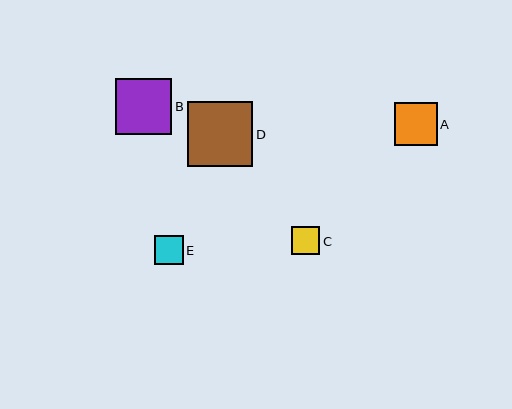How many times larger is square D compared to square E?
Square D is approximately 2.3 times the size of square E.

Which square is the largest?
Square D is the largest with a size of approximately 65 pixels.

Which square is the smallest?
Square C is the smallest with a size of approximately 28 pixels.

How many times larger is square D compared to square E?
Square D is approximately 2.3 times the size of square E.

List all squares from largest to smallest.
From largest to smallest: D, B, A, E, C.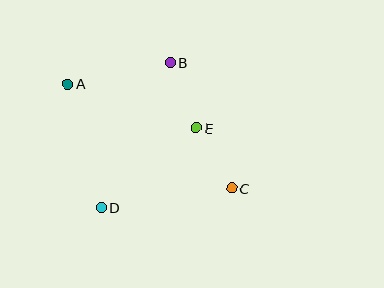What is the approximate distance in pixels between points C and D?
The distance between C and D is approximately 132 pixels.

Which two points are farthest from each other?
Points A and C are farthest from each other.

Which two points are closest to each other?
Points C and E are closest to each other.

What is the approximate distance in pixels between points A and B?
The distance between A and B is approximately 105 pixels.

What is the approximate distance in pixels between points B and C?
The distance between B and C is approximately 140 pixels.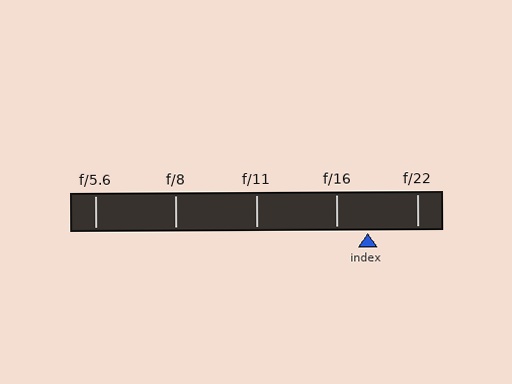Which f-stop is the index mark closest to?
The index mark is closest to f/16.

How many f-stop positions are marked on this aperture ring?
There are 5 f-stop positions marked.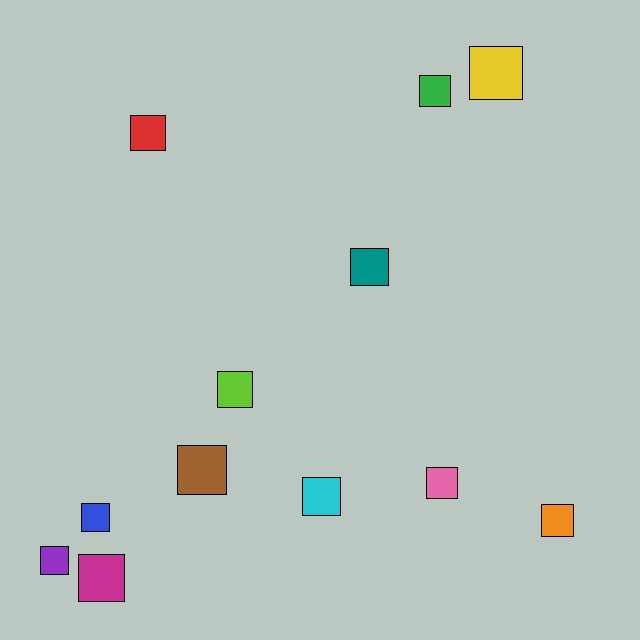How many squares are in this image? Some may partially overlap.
There are 12 squares.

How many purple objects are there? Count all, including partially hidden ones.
There is 1 purple object.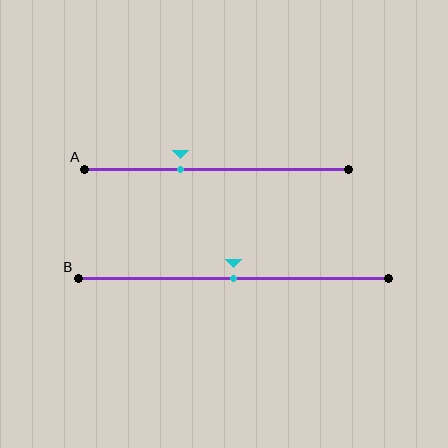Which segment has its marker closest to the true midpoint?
Segment B has its marker closest to the true midpoint.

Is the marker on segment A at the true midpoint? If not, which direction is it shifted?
No, the marker on segment A is shifted to the left by about 14% of the segment length.